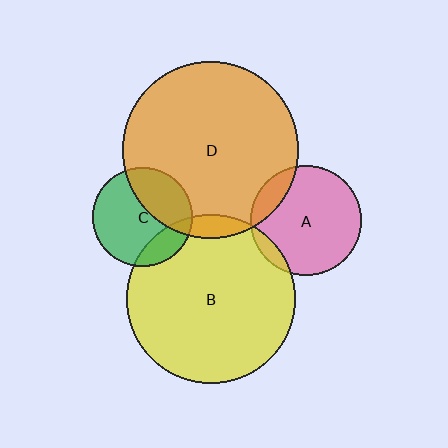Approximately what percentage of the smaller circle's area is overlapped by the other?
Approximately 20%.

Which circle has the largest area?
Circle D (orange).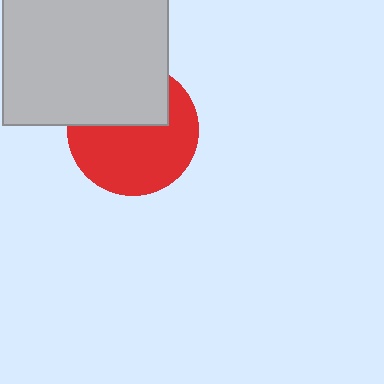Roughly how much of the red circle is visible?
About half of it is visible (roughly 62%).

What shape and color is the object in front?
The object in front is a light gray square.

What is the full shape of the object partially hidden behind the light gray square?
The partially hidden object is a red circle.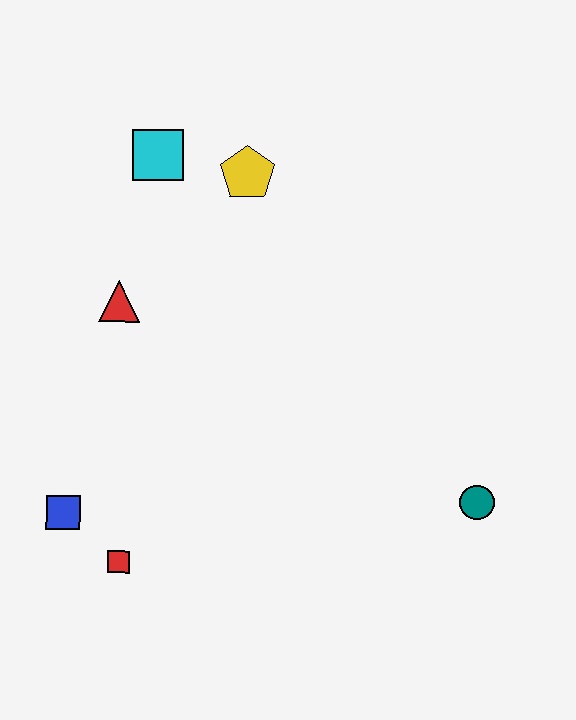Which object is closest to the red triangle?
The cyan square is closest to the red triangle.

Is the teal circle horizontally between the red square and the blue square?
No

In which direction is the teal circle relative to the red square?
The teal circle is to the right of the red square.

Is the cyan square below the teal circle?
No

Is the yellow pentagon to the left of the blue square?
No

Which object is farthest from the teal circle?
The cyan square is farthest from the teal circle.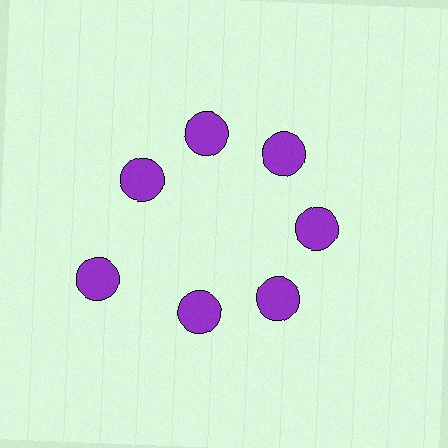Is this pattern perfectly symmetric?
No. The 7 purple circles are arranged in a ring, but one element near the 8 o'clock position is pushed outward from the center, breaking the 7-fold rotational symmetry.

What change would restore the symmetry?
The symmetry would be restored by moving it inward, back onto the ring so that all 7 circles sit at equal angles and equal distance from the center.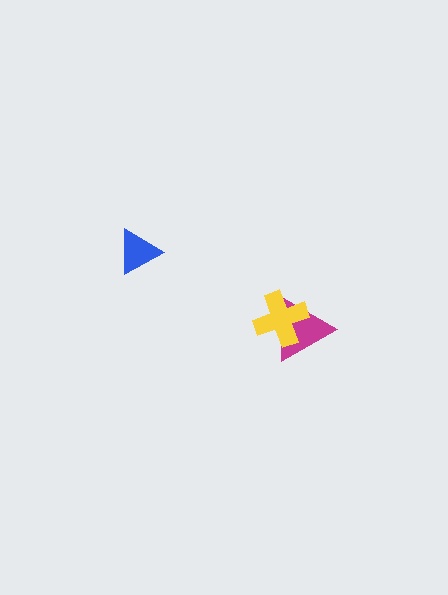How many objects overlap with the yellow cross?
1 object overlaps with the yellow cross.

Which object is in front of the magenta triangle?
The yellow cross is in front of the magenta triangle.